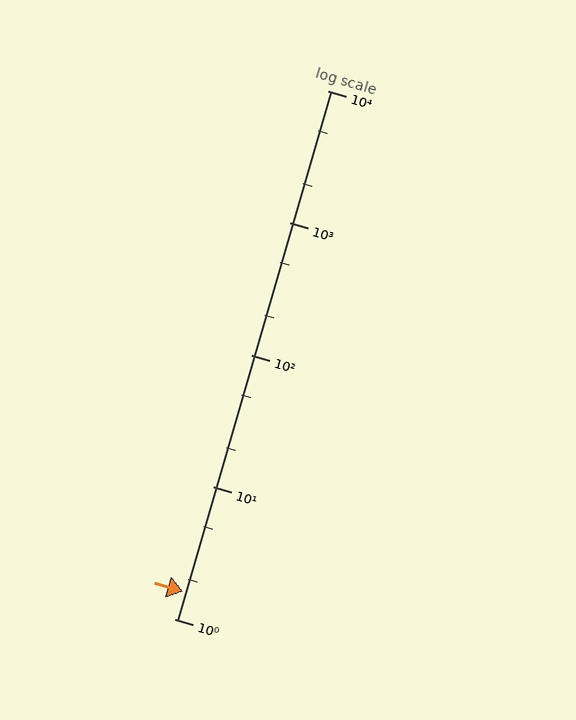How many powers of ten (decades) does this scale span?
The scale spans 4 decades, from 1 to 10000.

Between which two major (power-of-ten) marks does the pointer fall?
The pointer is between 1 and 10.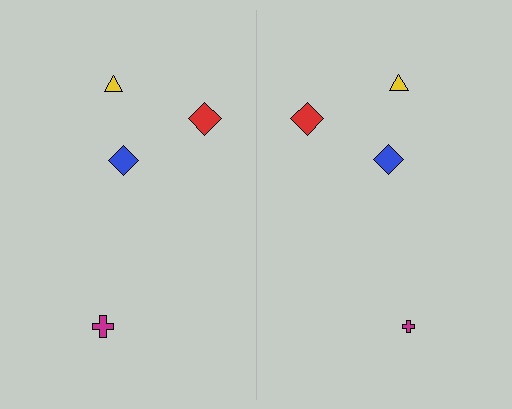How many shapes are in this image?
There are 8 shapes in this image.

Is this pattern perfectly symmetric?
No, the pattern is not perfectly symmetric. The magenta cross on the right side has a different size than its mirror counterpart.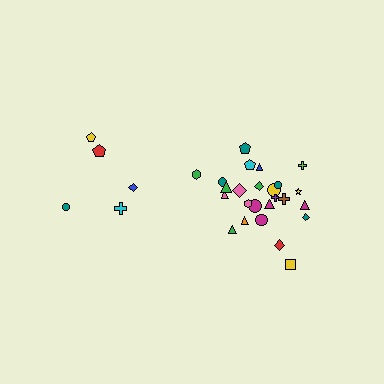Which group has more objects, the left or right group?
The right group.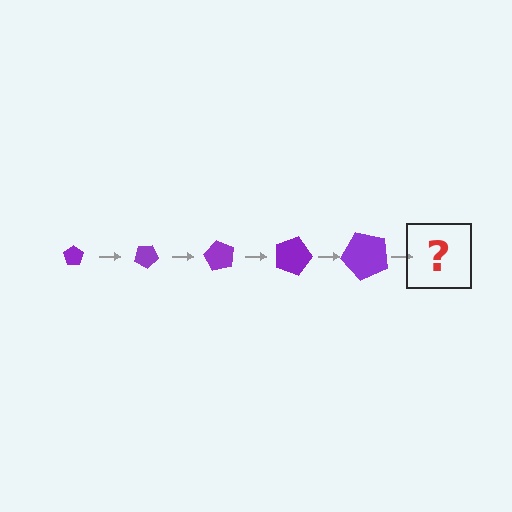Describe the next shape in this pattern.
It should be a pentagon, larger than the previous one and rotated 150 degrees from the start.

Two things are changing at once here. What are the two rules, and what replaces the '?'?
The two rules are that the pentagon grows larger each step and it rotates 30 degrees each step. The '?' should be a pentagon, larger than the previous one and rotated 150 degrees from the start.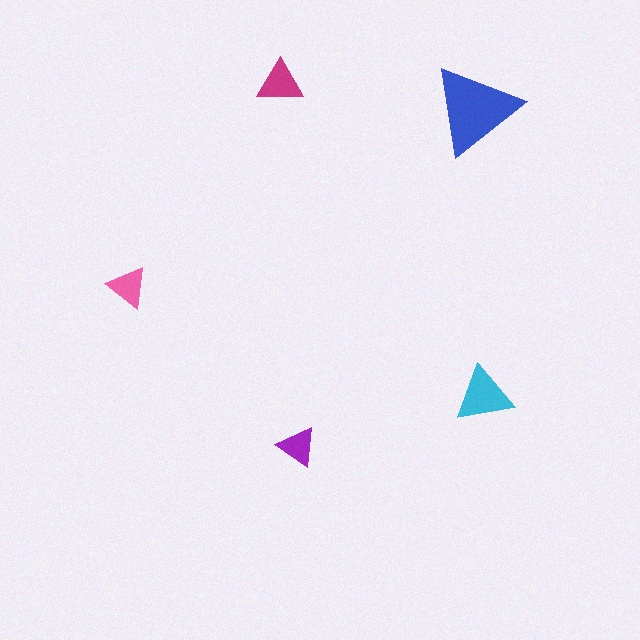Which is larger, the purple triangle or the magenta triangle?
The magenta one.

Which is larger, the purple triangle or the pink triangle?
The pink one.